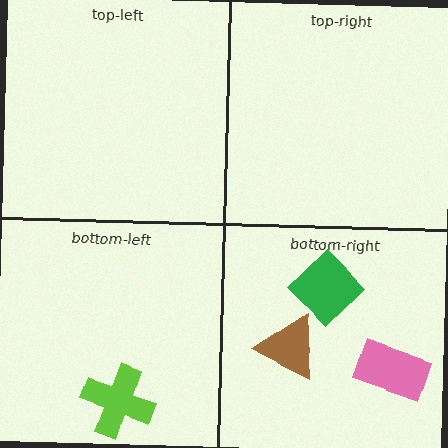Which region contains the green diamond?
The bottom-right region.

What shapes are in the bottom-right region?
The brown triangle, the pink rectangle, the green diamond.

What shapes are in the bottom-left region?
The lime cross.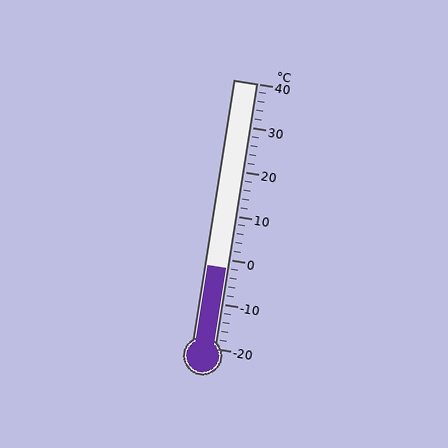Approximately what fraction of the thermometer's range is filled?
The thermometer is filled to approximately 30% of its range.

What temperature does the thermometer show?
The thermometer shows approximately -2°C.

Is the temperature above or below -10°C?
The temperature is above -10°C.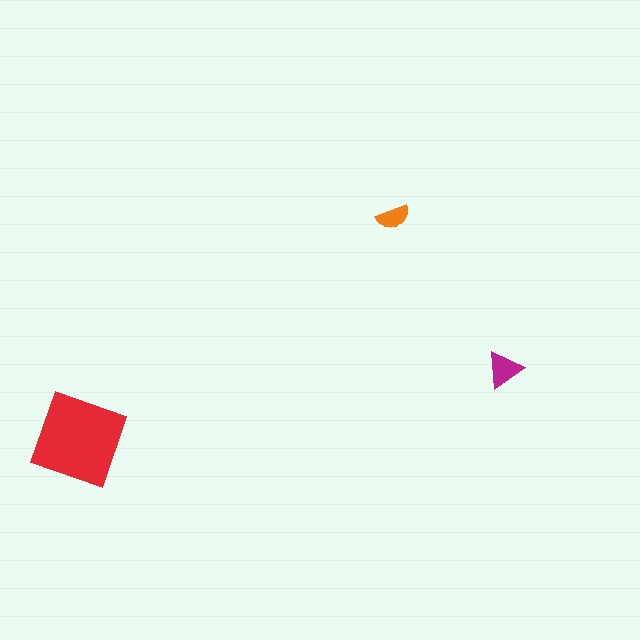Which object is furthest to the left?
The red diamond is leftmost.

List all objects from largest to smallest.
The red diamond, the magenta triangle, the orange semicircle.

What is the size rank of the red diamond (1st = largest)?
1st.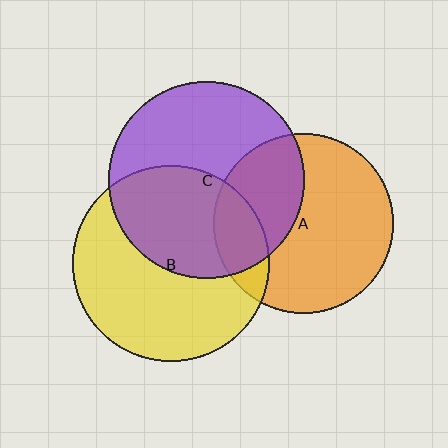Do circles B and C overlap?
Yes.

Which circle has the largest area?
Circle C (purple).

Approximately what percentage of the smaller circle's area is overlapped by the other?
Approximately 45%.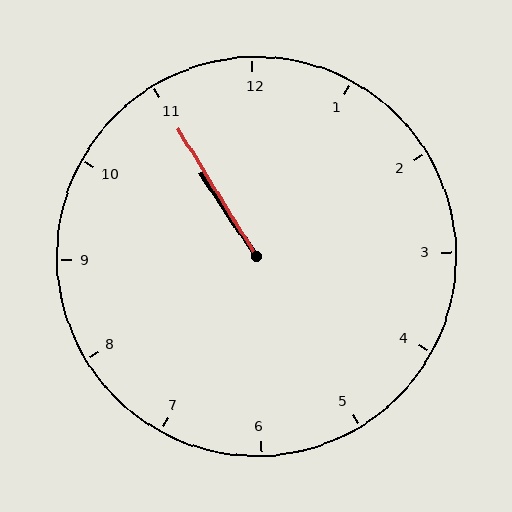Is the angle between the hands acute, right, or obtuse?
It is acute.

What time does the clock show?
10:55.